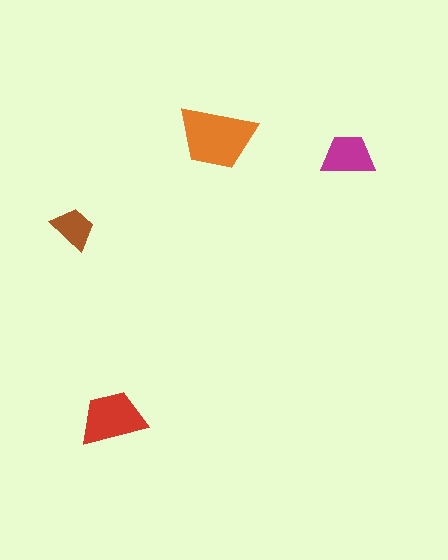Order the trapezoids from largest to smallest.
the orange one, the red one, the magenta one, the brown one.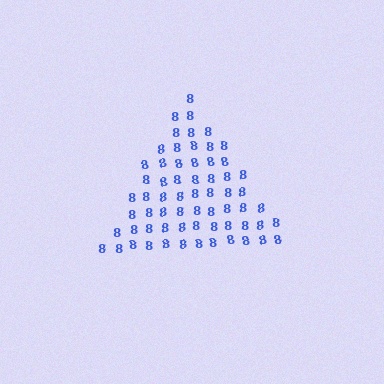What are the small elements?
The small elements are digit 8's.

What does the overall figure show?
The overall figure shows a triangle.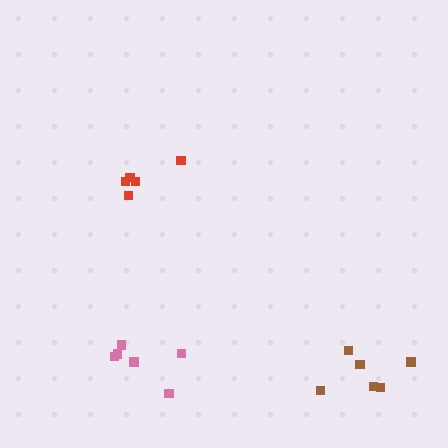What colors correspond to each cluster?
The clusters are colored: brown, red, pink.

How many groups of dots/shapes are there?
There are 3 groups.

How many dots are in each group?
Group 1: 6 dots, Group 2: 5 dots, Group 3: 6 dots (17 total).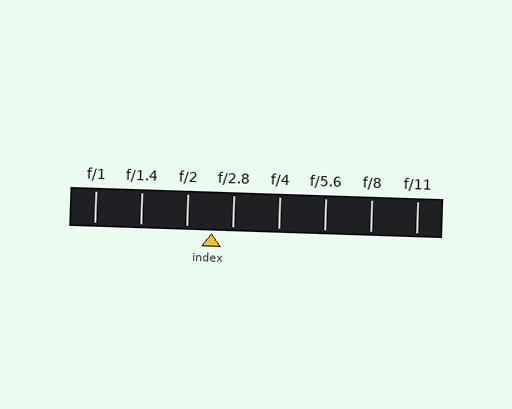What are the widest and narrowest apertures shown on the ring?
The widest aperture shown is f/1 and the narrowest is f/11.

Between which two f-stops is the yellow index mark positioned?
The index mark is between f/2 and f/2.8.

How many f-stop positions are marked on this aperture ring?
There are 8 f-stop positions marked.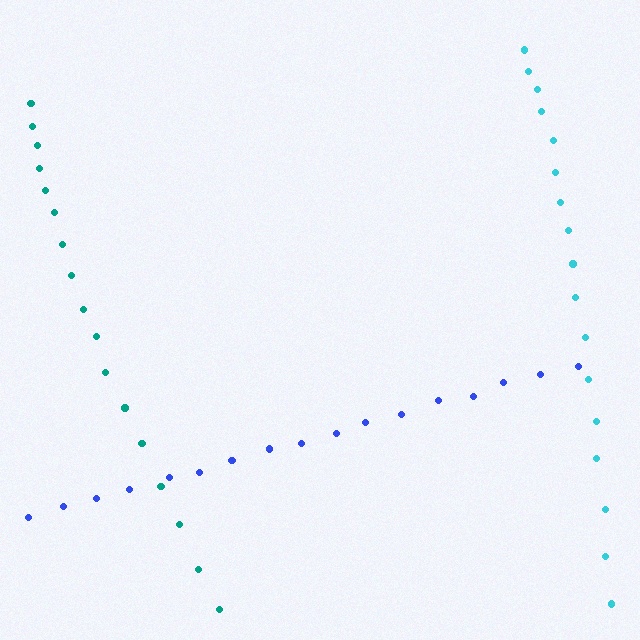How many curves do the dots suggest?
There are 3 distinct paths.